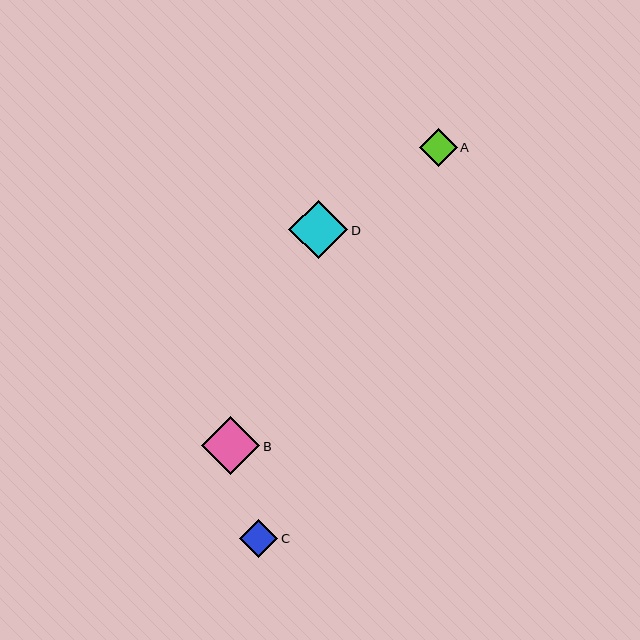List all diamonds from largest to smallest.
From largest to smallest: D, B, A, C.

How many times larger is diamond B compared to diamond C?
Diamond B is approximately 1.5 times the size of diamond C.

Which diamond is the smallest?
Diamond C is the smallest with a size of approximately 38 pixels.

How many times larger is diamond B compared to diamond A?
Diamond B is approximately 1.5 times the size of diamond A.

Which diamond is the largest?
Diamond D is the largest with a size of approximately 59 pixels.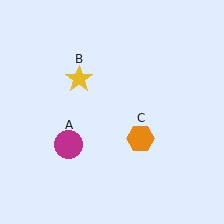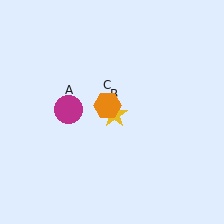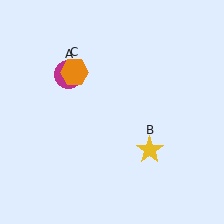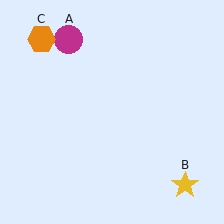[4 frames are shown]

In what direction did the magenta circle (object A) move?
The magenta circle (object A) moved up.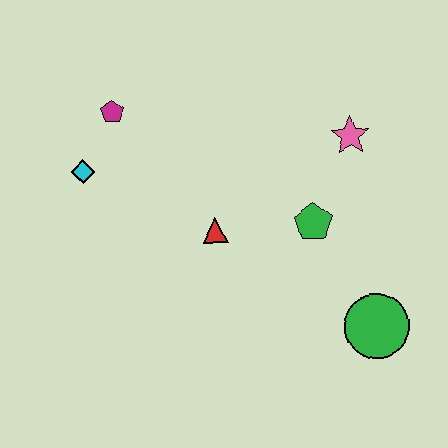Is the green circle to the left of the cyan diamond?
No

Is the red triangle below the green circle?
No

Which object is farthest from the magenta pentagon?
The green circle is farthest from the magenta pentagon.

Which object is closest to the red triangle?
The green pentagon is closest to the red triangle.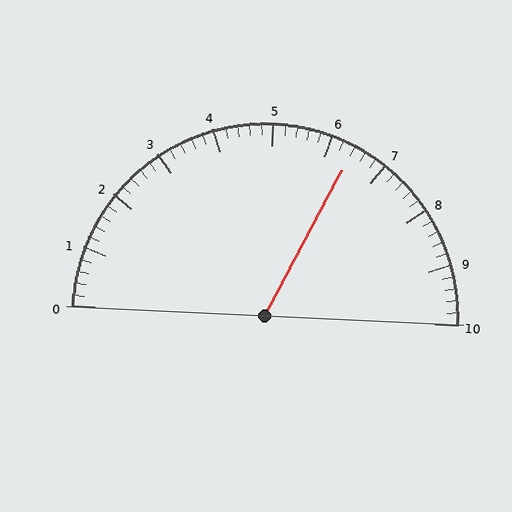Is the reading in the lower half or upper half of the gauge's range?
The reading is in the upper half of the range (0 to 10).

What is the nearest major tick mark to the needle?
The nearest major tick mark is 6.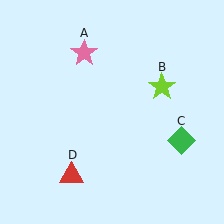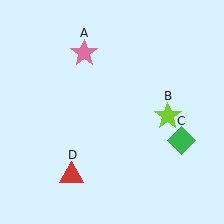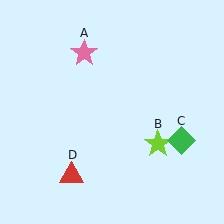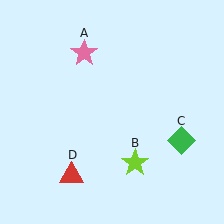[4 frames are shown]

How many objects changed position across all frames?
1 object changed position: lime star (object B).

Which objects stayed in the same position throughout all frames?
Pink star (object A) and green diamond (object C) and red triangle (object D) remained stationary.